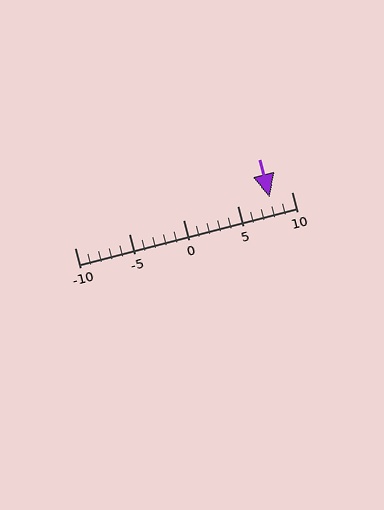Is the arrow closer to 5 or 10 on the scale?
The arrow is closer to 10.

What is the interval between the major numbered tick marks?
The major tick marks are spaced 5 units apart.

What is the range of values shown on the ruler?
The ruler shows values from -10 to 10.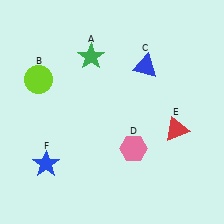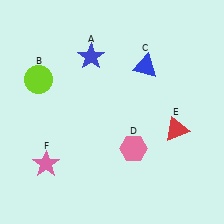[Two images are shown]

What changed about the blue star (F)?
In Image 1, F is blue. In Image 2, it changed to pink.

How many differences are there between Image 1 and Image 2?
There are 2 differences between the two images.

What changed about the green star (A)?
In Image 1, A is green. In Image 2, it changed to blue.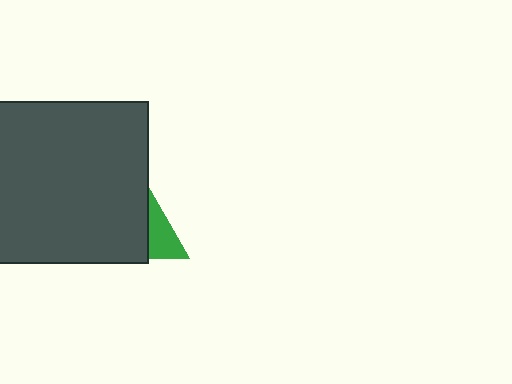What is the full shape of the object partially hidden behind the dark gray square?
The partially hidden object is a green triangle.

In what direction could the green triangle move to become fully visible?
The green triangle could move right. That would shift it out from behind the dark gray square entirely.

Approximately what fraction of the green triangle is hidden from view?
Roughly 69% of the green triangle is hidden behind the dark gray square.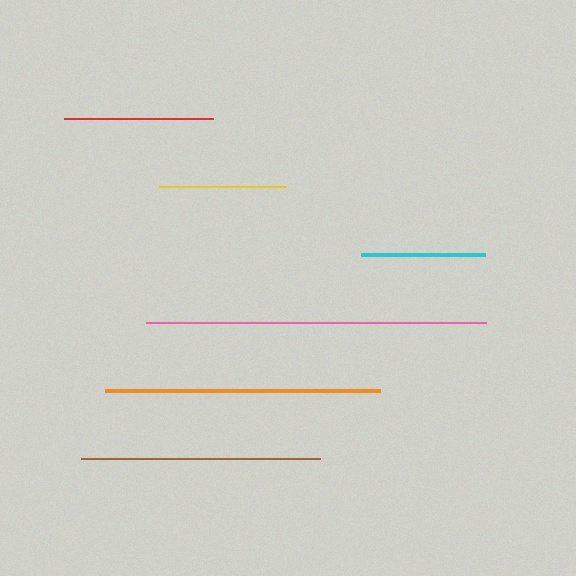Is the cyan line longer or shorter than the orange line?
The orange line is longer than the cyan line.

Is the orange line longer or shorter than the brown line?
The orange line is longer than the brown line.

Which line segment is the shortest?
The cyan line is the shortest at approximately 124 pixels.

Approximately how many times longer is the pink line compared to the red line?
The pink line is approximately 2.3 times the length of the red line.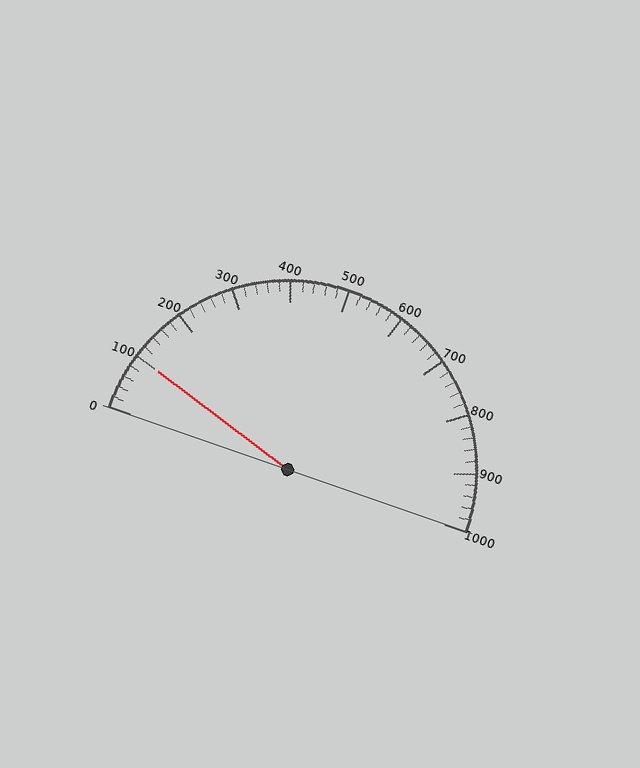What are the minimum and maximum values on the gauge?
The gauge ranges from 0 to 1000.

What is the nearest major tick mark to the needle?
The nearest major tick mark is 100.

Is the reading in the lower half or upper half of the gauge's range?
The reading is in the lower half of the range (0 to 1000).